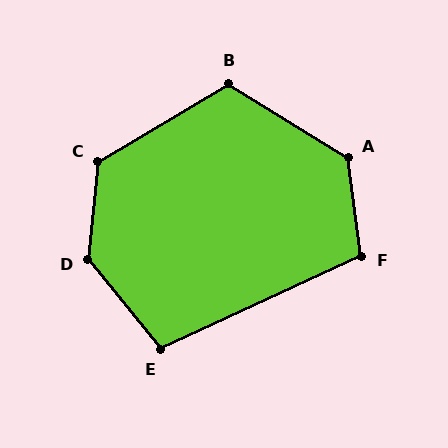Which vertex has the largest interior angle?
D, at approximately 135 degrees.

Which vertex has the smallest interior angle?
E, at approximately 104 degrees.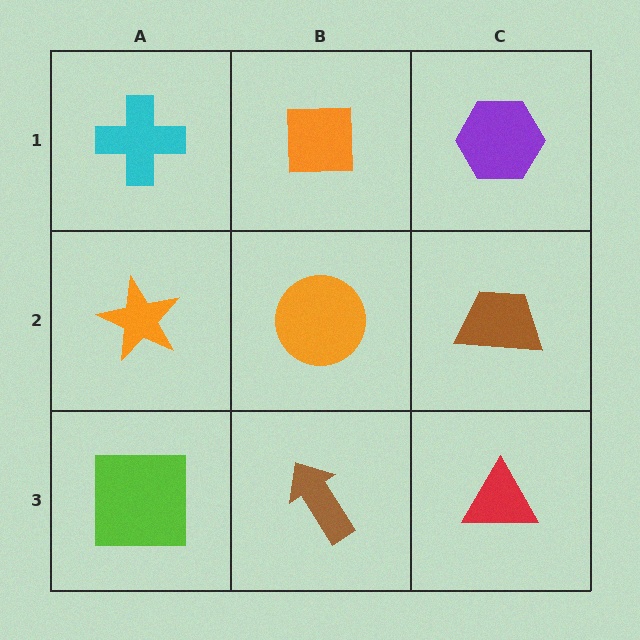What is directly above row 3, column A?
An orange star.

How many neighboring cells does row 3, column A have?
2.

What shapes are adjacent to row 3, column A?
An orange star (row 2, column A), a brown arrow (row 3, column B).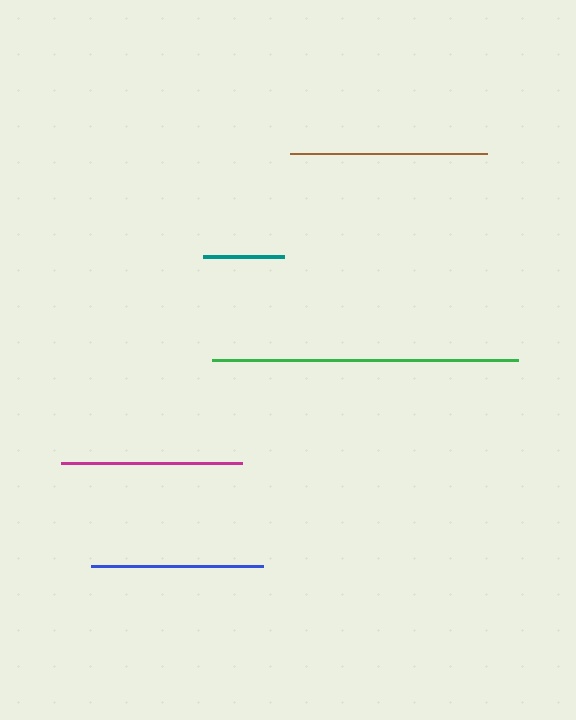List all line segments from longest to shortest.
From longest to shortest: green, brown, magenta, blue, teal.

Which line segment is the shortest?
The teal line is the shortest at approximately 81 pixels.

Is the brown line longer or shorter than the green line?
The green line is longer than the brown line.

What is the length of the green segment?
The green segment is approximately 306 pixels long.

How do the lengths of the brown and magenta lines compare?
The brown and magenta lines are approximately the same length.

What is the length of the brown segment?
The brown segment is approximately 196 pixels long.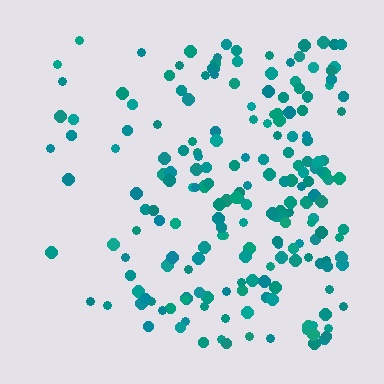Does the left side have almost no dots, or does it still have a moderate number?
Still a moderate number, just noticeably fewer than the right.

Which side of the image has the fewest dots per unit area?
The left.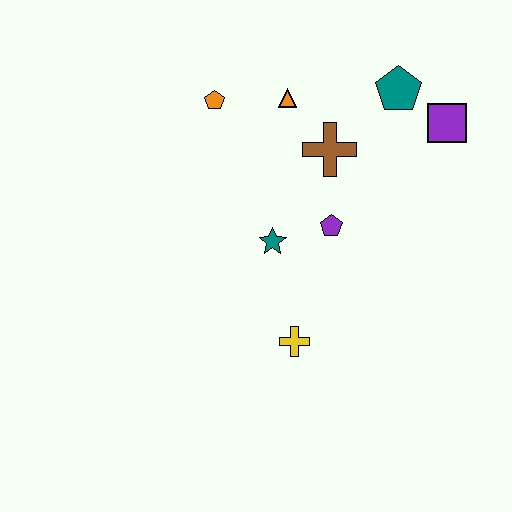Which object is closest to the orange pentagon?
The orange triangle is closest to the orange pentagon.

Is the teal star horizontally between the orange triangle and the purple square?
No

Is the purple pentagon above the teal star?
Yes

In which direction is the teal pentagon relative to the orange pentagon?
The teal pentagon is to the right of the orange pentagon.